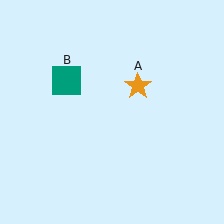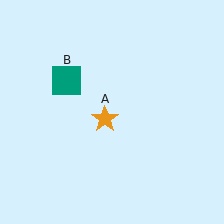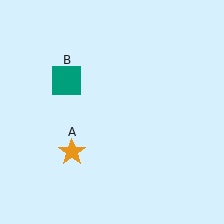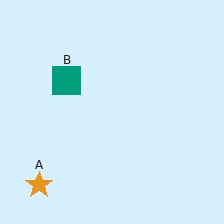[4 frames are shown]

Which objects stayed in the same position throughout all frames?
Teal square (object B) remained stationary.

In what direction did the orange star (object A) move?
The orange star (object A) moved down and to the left.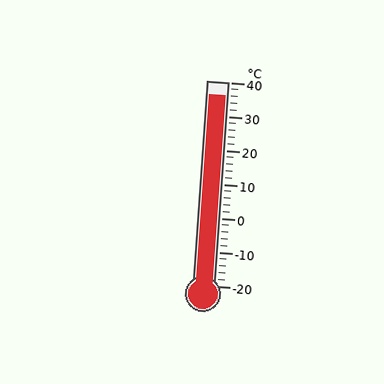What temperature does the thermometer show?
The thermometer shows approximately 36°C.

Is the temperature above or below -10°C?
The temperature is above -10°C.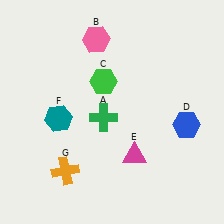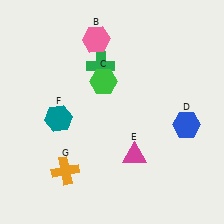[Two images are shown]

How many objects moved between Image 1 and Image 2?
1 object moved between the two images.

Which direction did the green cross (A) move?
The green cross (A) moved up.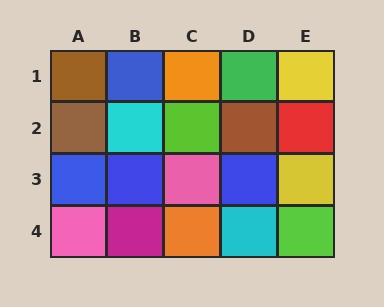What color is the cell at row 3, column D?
Blue.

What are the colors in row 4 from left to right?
Pink, magenta, orange, cyan, lime.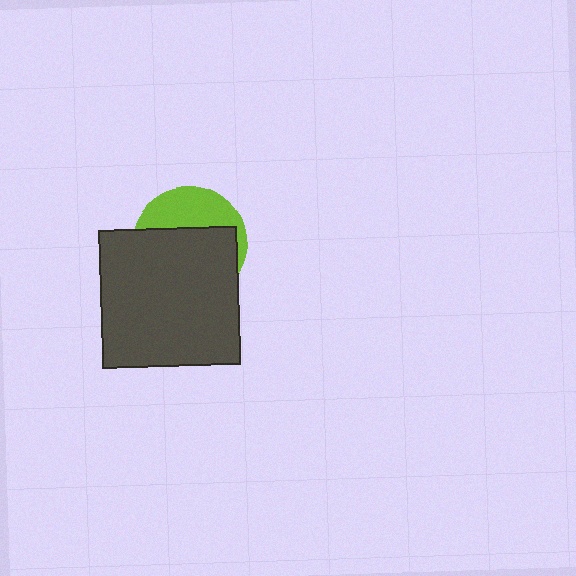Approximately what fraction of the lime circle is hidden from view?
Roughly 65% of the lime circle is hidden behind the dark gray square.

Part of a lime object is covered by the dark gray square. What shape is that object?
It is a circle.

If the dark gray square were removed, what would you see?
You would see the complete lime circle.